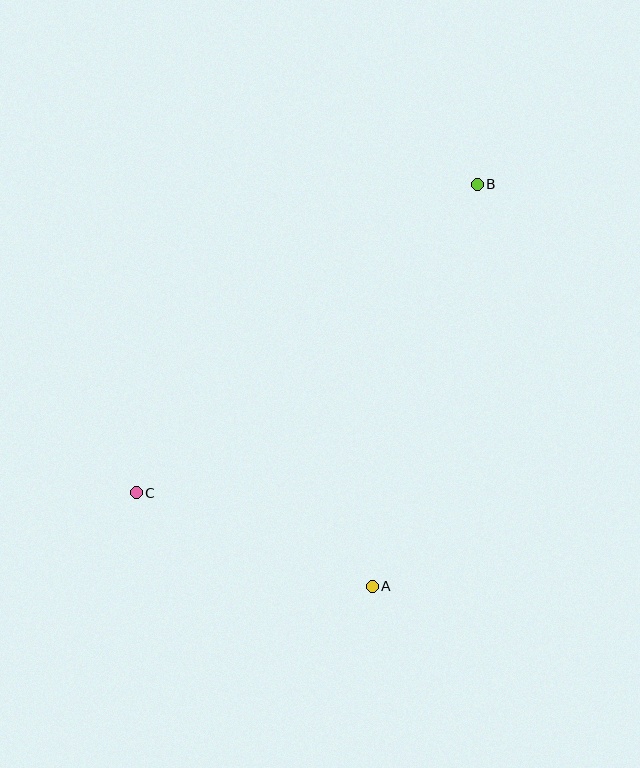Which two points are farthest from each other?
Points B and C are farthest from each other.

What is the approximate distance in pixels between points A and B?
The distance between A and B is approximately 416 pixels.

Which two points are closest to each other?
Points A and C are closest to each other.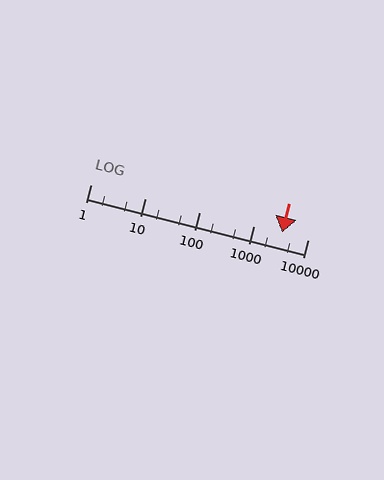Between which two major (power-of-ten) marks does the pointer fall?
The pointer is between 1000 and 10000.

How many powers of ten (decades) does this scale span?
The scale spans 4 decades, from 1 to 10000.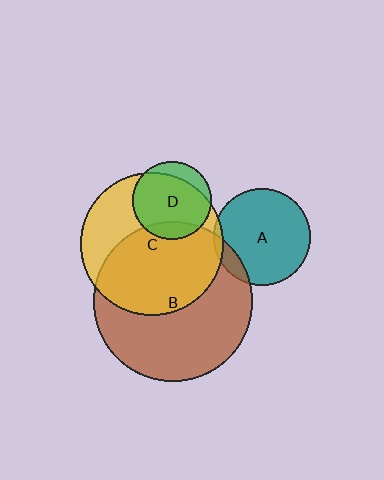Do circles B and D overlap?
Yes.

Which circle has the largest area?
Circle B (brown).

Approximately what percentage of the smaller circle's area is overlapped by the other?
Approximately 15%.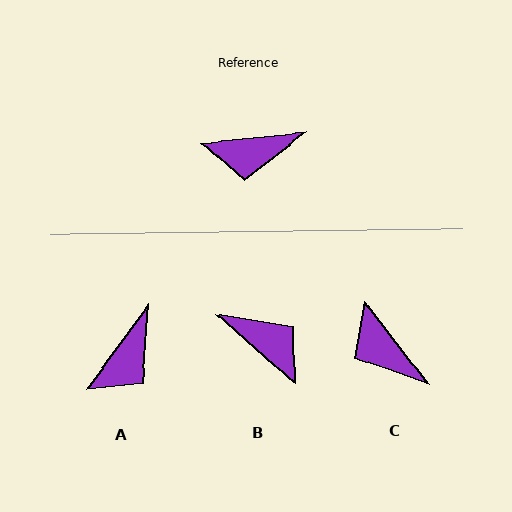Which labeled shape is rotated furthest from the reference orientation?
B, about 133 degrees away.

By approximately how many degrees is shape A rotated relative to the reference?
Approximately 48 degrees counter-clockwise.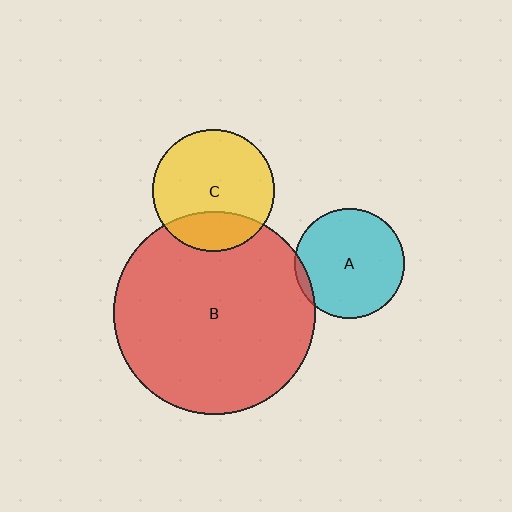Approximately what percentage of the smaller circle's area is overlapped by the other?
Approximately 25%.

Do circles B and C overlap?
Yes.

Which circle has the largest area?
Circle B (red).